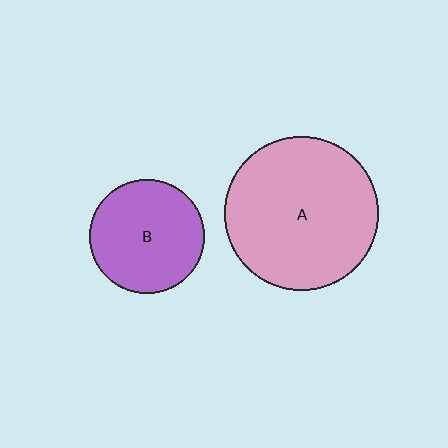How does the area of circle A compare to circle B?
Approximately 1.8 times.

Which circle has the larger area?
Circle A (pink).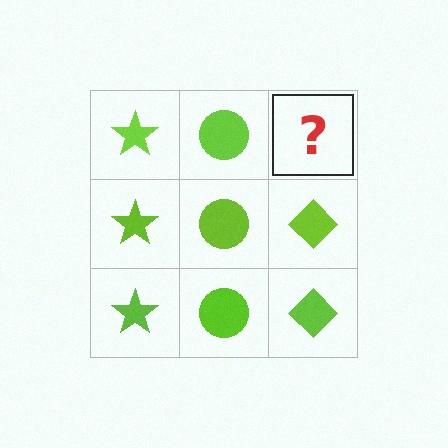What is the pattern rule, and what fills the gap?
The rule is that each column has a consistent shape. The gap should be filled with a lime diamond.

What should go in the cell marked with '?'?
The missing cell should contain a lime diamond.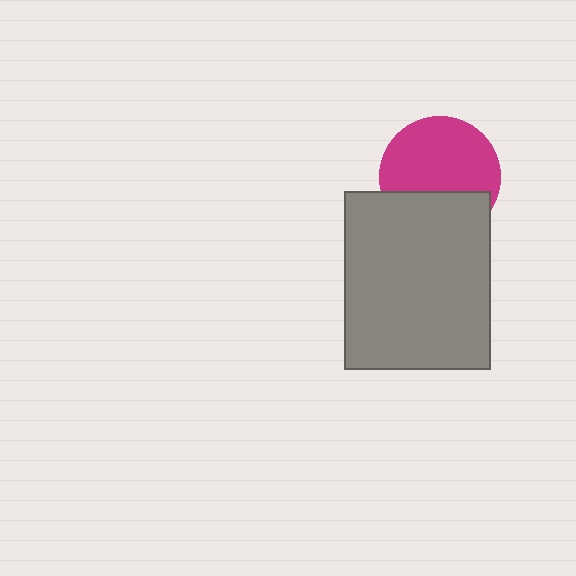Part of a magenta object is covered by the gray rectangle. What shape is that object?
It is a circle.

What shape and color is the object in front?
The object in front is a gray rectangle.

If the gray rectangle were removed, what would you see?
You would see the complete magenta circle.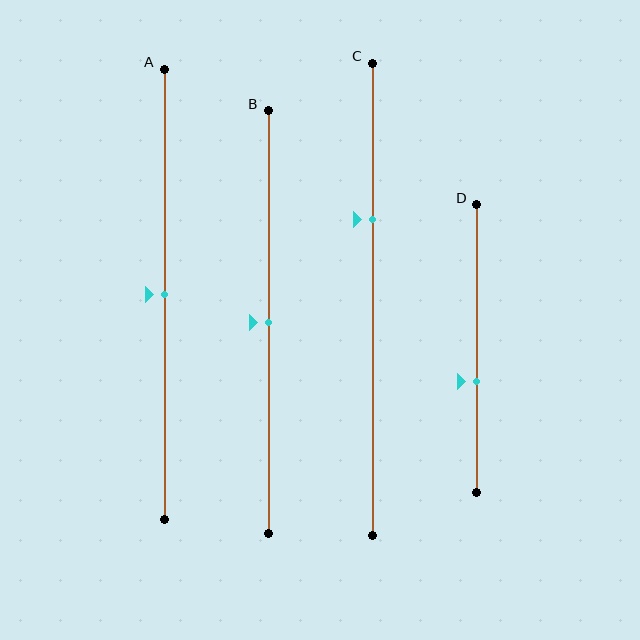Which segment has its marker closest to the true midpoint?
Segment A has its marker closest to the true midpoint.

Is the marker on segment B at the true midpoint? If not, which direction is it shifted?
Yes, the marker on segment B is at the true midpoint.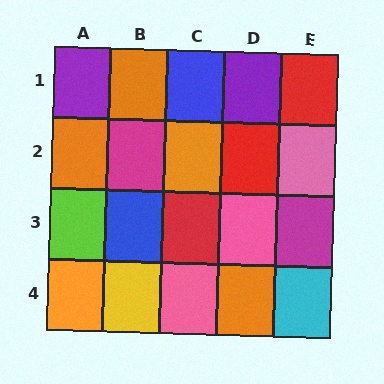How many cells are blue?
2 cells are blue.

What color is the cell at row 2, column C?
Orange.